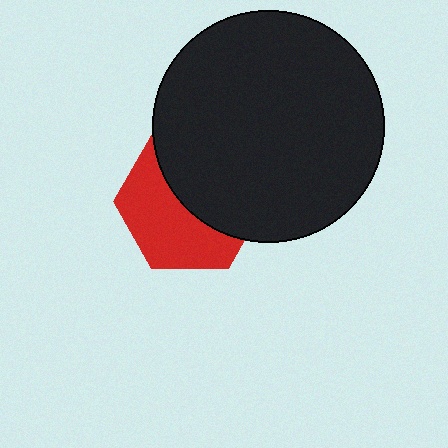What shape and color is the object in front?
The object in front is a black circle.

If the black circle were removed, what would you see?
You would see the complete red hexagon.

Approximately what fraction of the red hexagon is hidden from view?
Roughly 50% of the red hexagon is hidden behind the black circle.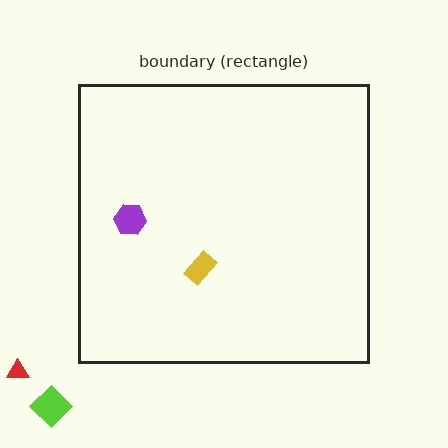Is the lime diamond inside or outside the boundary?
Outside.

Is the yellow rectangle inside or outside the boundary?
Inside.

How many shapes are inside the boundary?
2 inside, 2 outside.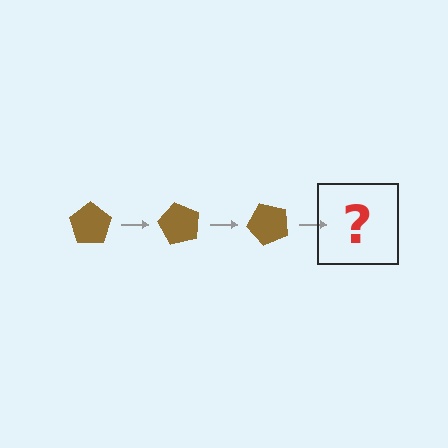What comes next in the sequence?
The next element should be a brown pentagon rotated 180 degrees.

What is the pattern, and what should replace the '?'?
The pattern is that the pentagon rotates 60 degrees each step. The '?' should be a brown pentagon rotated 180 degrees.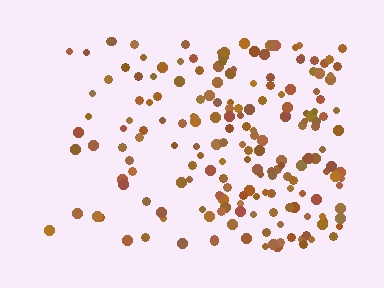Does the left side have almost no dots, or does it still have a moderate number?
Still a moderate number, just noticeably fewer than the right.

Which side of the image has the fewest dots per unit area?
The left.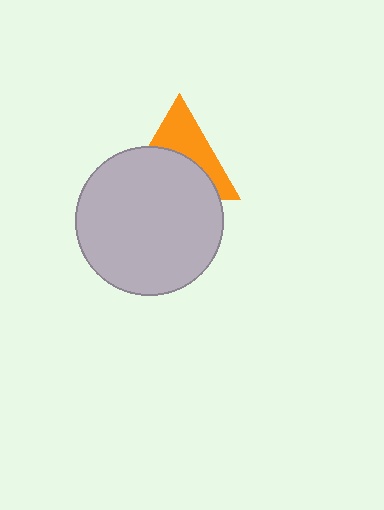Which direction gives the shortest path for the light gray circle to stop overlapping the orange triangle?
Moving down gives the shortest separation.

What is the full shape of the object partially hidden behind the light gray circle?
The partially hidden object is an orange triangle.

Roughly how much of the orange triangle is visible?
A small part of it is visible (roughly 44%).